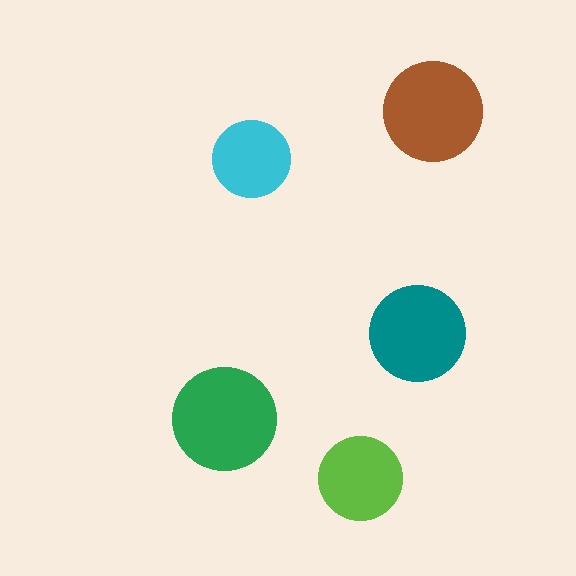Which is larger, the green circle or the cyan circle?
The green one.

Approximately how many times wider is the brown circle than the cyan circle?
About 1.5 times wider.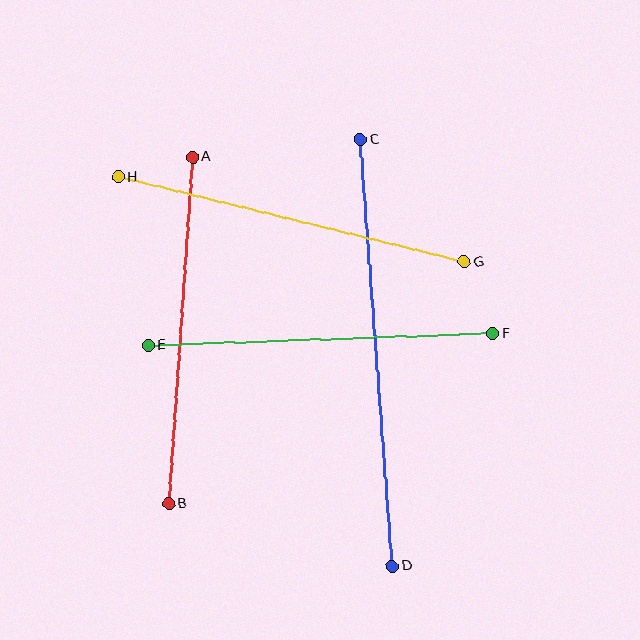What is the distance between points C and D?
The distance is approximately 428 pixels.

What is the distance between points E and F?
The distance is approximately 345 pixels.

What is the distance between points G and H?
The distance is approximately 356 pixels.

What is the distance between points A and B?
The distance is approximately 348 pixels.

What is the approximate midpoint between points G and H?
The midpoint is at approximately (291, 219) pixels.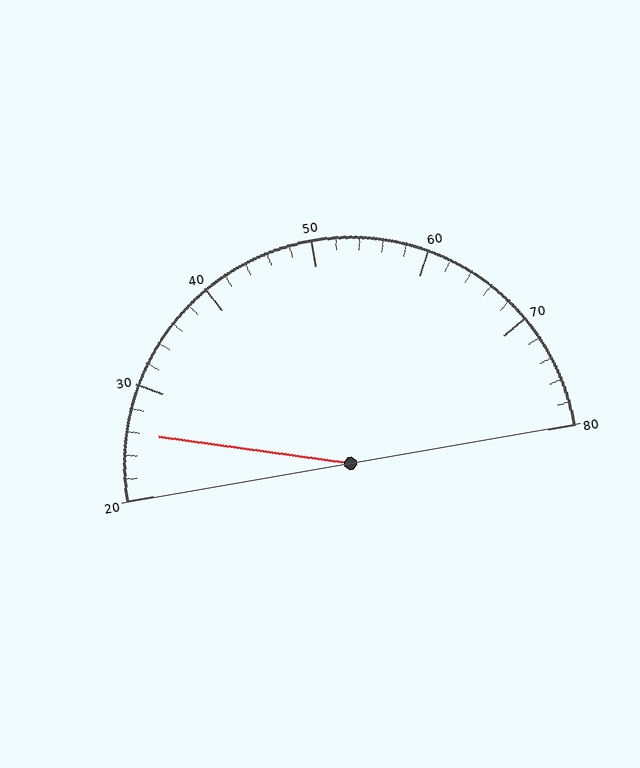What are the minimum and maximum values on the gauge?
The gauge ranges from 20 to 80.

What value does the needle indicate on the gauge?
The needle indicates approximately 26.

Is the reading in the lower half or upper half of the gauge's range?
The reading is in the lower half of the range (20 to 80).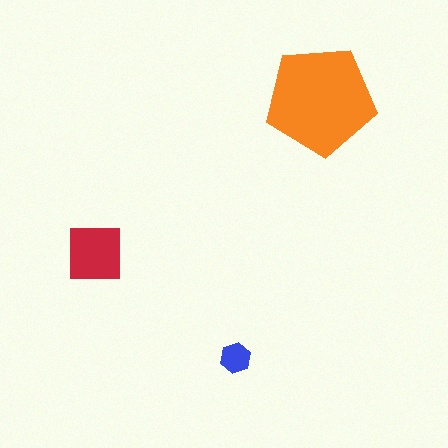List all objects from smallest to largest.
The blue hexagon, the red square, the orange pentagon.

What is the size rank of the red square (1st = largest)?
2nd.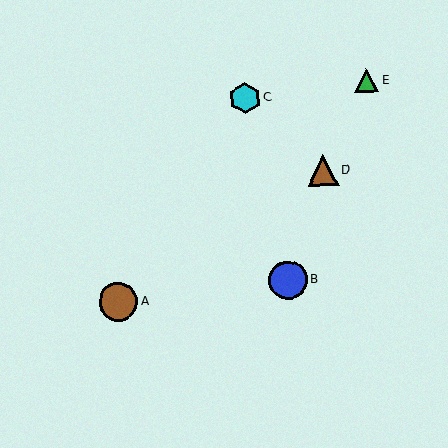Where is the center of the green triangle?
The center of the green triangle is at (367, 81).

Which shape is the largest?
The brown circle (labeled A) is the largest.